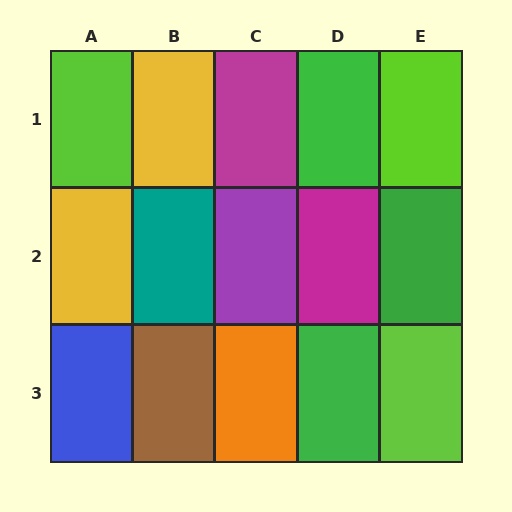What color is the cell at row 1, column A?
Lime.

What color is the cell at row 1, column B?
Yellow.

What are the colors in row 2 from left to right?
Yellow, teal, purple, magenta, green.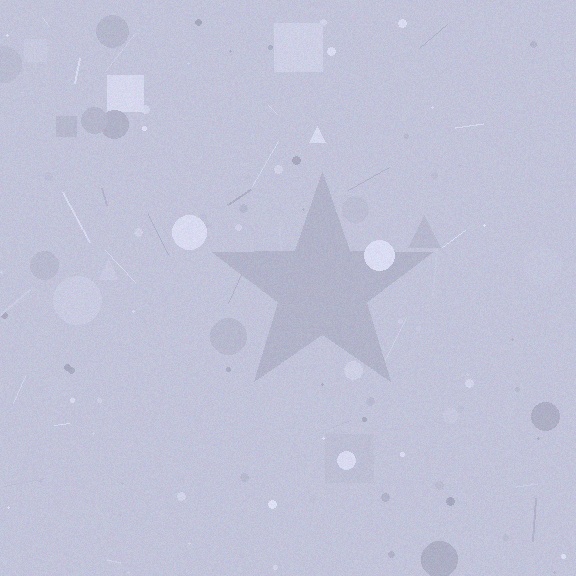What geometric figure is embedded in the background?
A star is embedded in the background.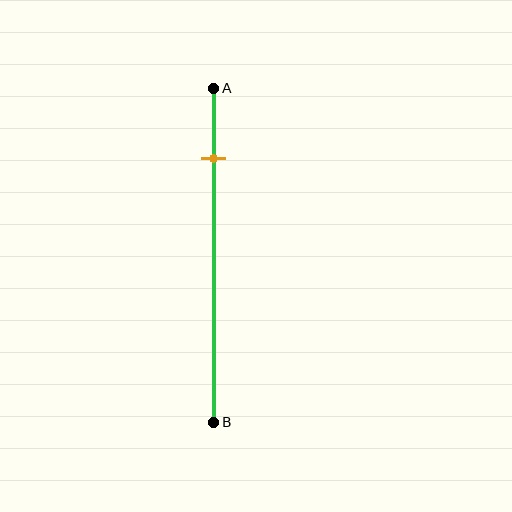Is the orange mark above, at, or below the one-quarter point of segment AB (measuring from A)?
The orange mark is above the one-quarter point of segment AB.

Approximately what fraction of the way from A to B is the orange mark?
The orange mark is approximately 20% of the way from A to B.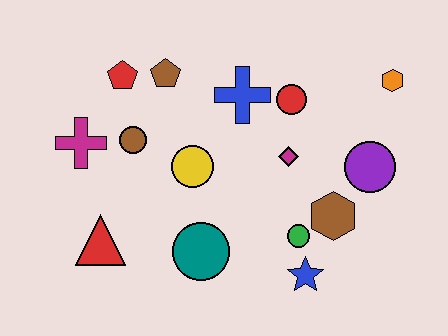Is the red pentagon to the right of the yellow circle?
No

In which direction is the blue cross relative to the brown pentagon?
The blue cross is to the right of the brown pentagon.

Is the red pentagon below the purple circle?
No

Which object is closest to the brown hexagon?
The green circle is closest to the brown hexagon.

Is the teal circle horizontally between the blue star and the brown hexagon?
No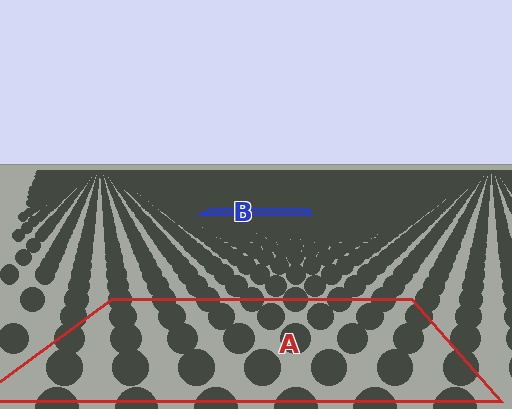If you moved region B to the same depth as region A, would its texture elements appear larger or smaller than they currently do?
They would appear larger. At a closer depth, the same texture elements are projected at a bigger on-screen size.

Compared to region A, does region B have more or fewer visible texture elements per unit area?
Region B has more texture elements per unit area — they are packed more densely because it is farther away.